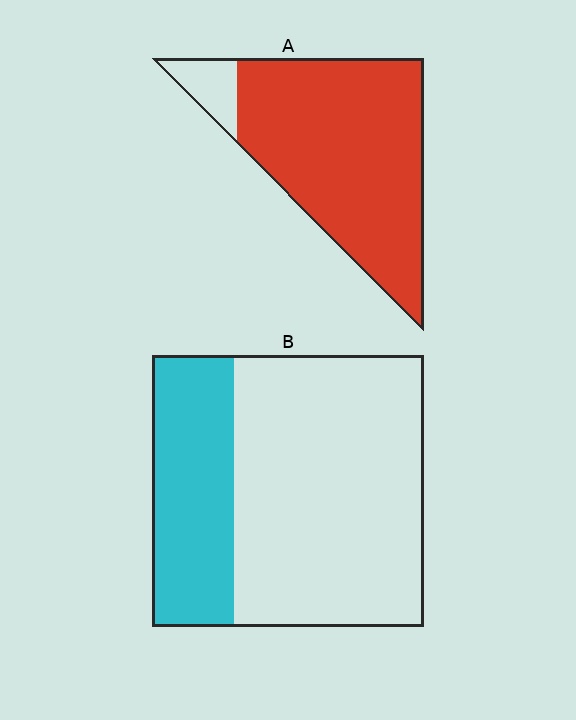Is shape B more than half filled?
No.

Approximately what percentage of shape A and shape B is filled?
A is approximately 90% and B is approximately 30%.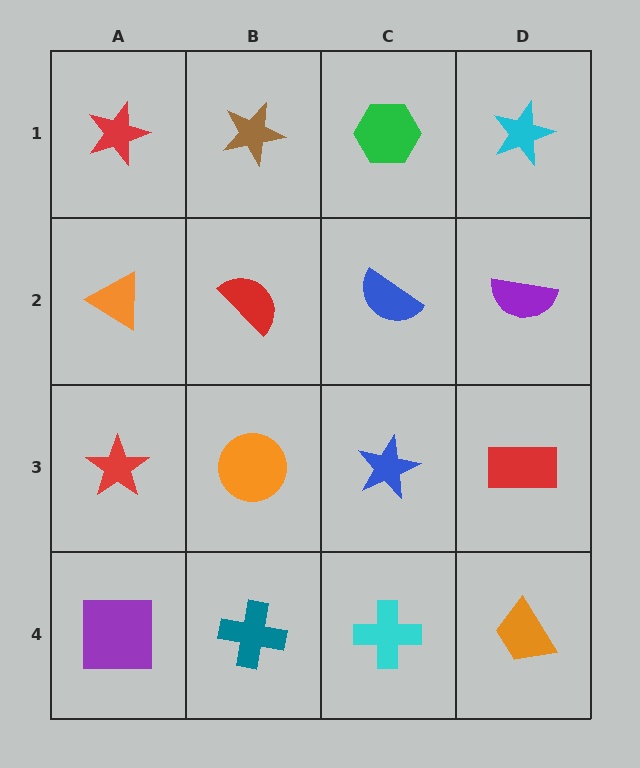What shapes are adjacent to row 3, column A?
An orange triangle (row 2, column A), a purple square (row 4, column A), an orange circle (row 3, column B).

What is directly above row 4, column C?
A blue star.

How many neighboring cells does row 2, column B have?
4.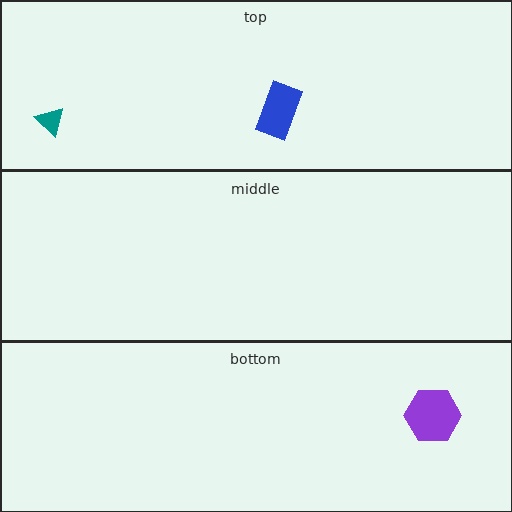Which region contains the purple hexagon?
The bottom region.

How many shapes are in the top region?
2.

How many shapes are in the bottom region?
1.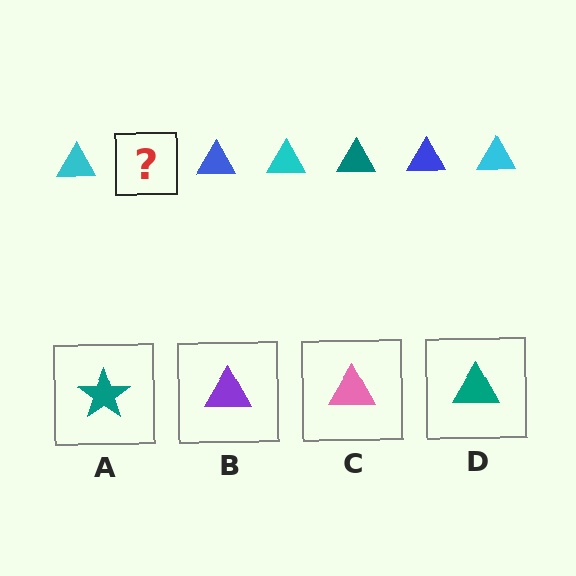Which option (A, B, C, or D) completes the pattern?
D.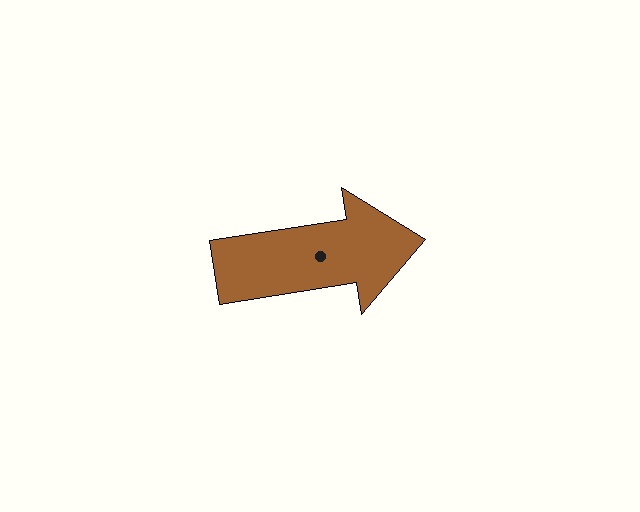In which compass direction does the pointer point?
East.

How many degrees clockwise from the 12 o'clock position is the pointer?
Approximately 81 degrees.